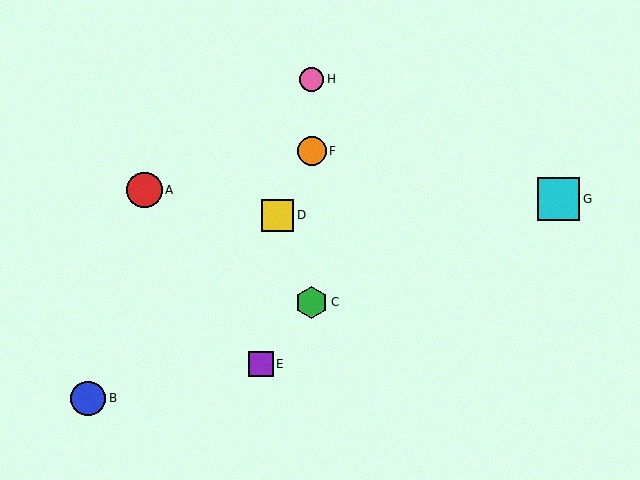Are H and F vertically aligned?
Yes, both are at x≈312.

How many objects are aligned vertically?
3 objects (C, F, H) are aligned vertically.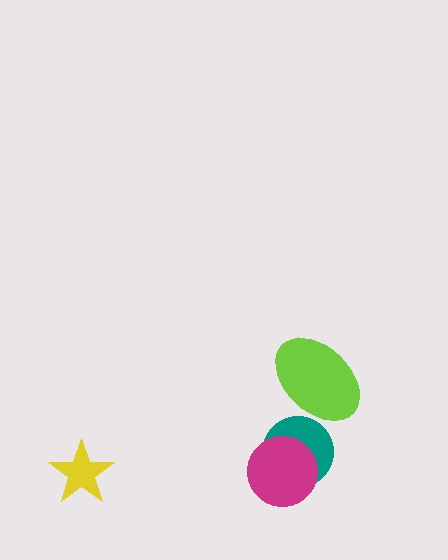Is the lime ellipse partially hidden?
No, no other shape covers it.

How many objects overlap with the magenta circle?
1 object overlaps with the magenta circle.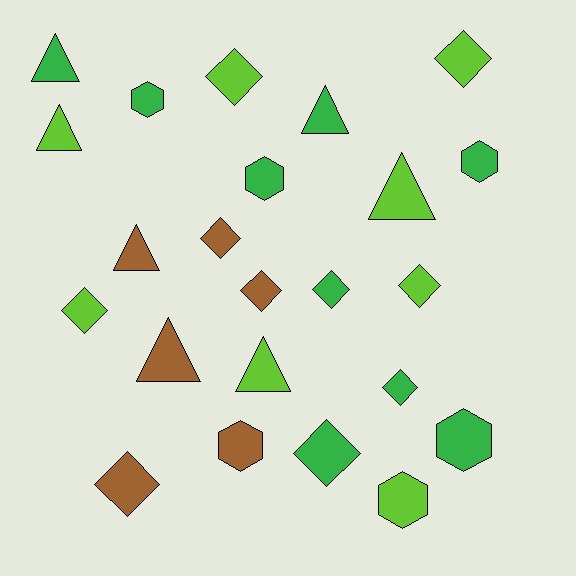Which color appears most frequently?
Green, with 9 objects.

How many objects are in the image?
There are 23 objects.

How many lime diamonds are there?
There are 4 lime diamonds.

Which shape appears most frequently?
Diamond, with 10 objects.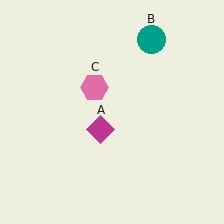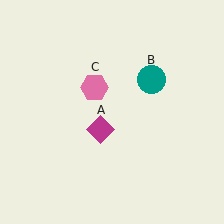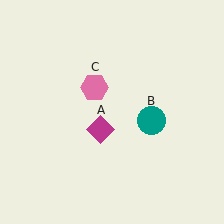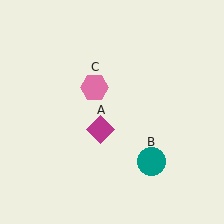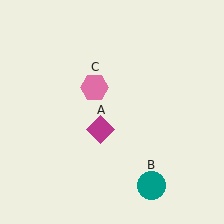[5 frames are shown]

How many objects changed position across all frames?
1 object changed position: teal circle (object B).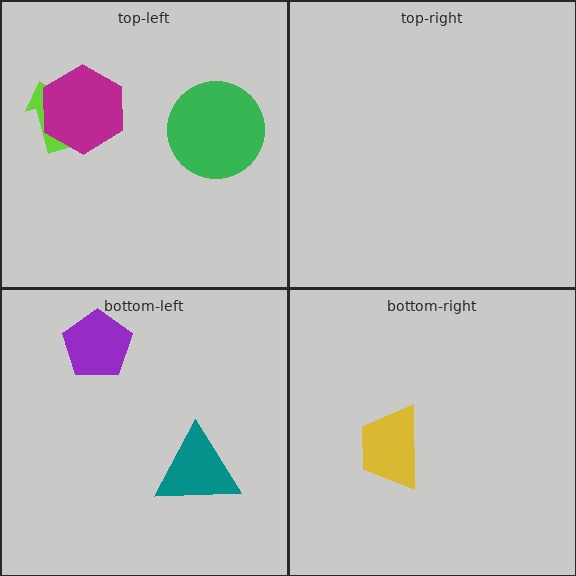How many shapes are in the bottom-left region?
2.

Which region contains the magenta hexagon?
The top-left region.